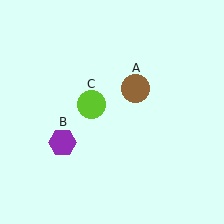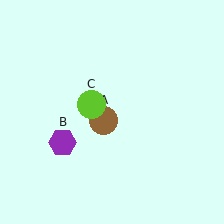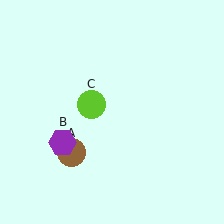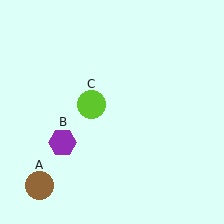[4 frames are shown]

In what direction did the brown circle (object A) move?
The brown circle (object A) moved down and to the left.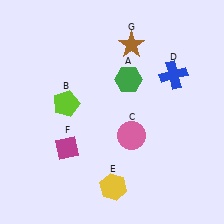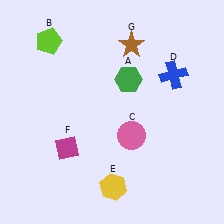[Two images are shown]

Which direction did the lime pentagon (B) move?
The lime pentagon (B) moved up.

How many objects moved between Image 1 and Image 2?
1 object moved between the two images.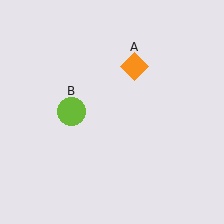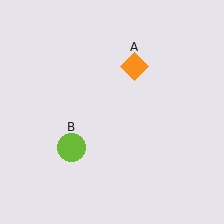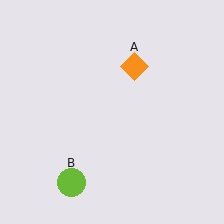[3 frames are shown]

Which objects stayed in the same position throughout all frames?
Orange diamond (object A) remained stationary.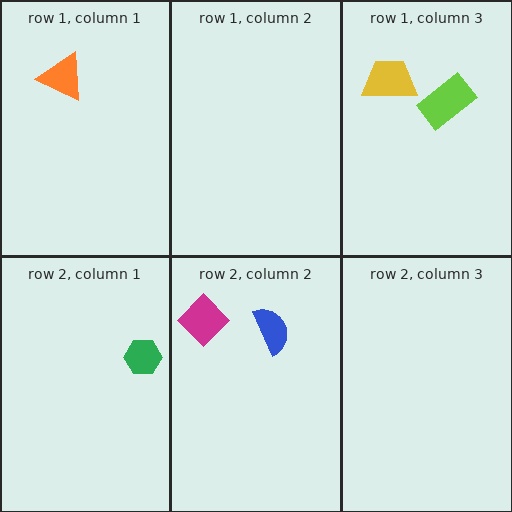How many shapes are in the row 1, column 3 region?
2.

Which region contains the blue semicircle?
The row 2, column 2 region.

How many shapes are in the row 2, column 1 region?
1.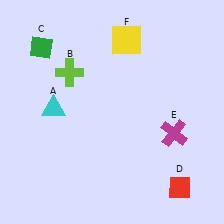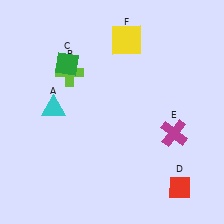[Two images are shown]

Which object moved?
The green diamond (C) moved right.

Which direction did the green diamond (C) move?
The green diamond (C) moved right.